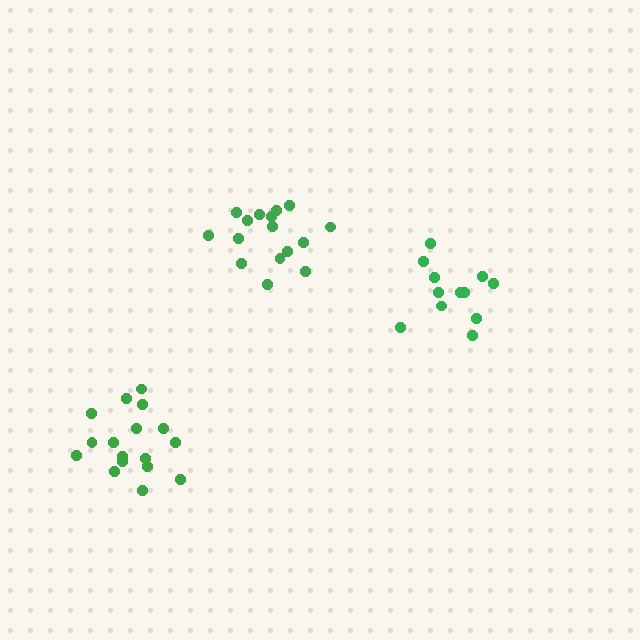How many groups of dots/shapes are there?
There are 3 groups.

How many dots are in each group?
Group 1: 12 dots, Group 2: 17 dots, Group 3: 16 dots (45 total).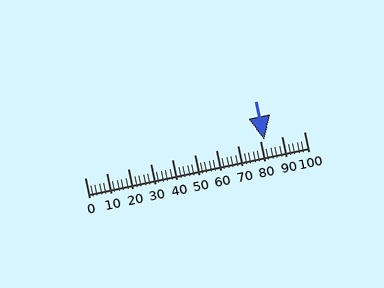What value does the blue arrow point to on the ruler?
The blue arrow points to approximately 82.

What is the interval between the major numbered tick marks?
The major tick marks are spaced 10 units apart.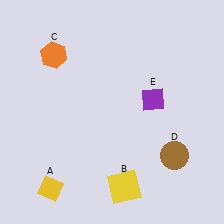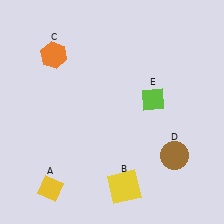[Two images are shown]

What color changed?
The diamond (E) changed from purple in Image 1 to lime in Image 2.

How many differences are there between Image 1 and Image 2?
There is 1 difference between the two images.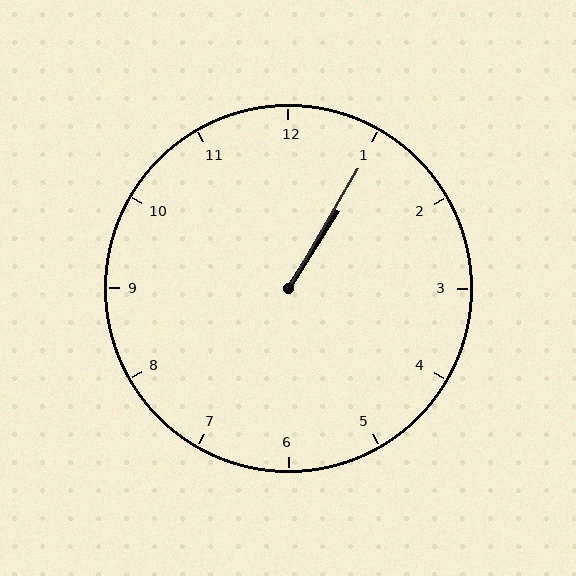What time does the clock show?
1:05.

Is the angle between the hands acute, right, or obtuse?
It is acute.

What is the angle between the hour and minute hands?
Approximately 2 degrees.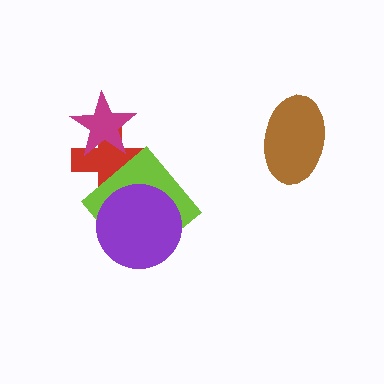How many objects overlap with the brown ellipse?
0 objects overlap with the brown ellipse.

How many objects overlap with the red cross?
2 objects overlap with the red cross.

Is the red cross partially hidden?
Yes, it is partially covered by another shape.